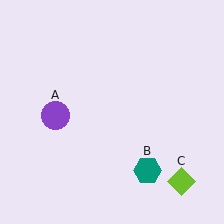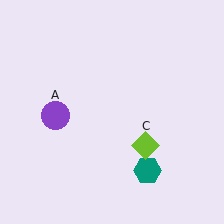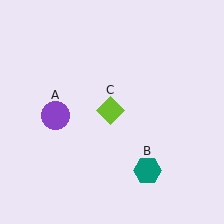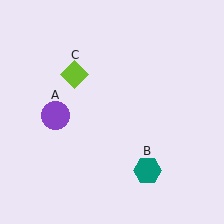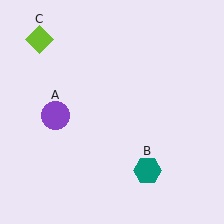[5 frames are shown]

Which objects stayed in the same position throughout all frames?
Purple circle (object A) and teal hexagon (object B) remained stationary.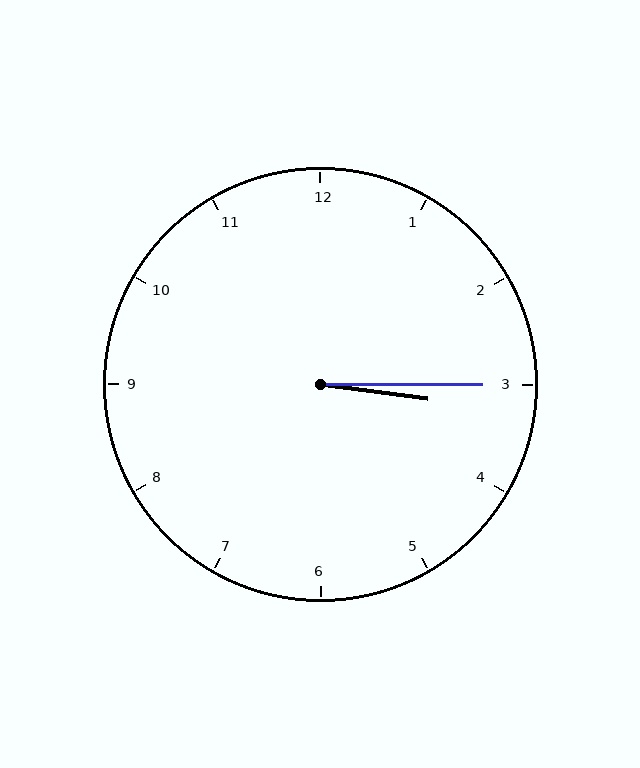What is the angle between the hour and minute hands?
Approximately 8 degrees.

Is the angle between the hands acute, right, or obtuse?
It is acute.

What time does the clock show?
3:15.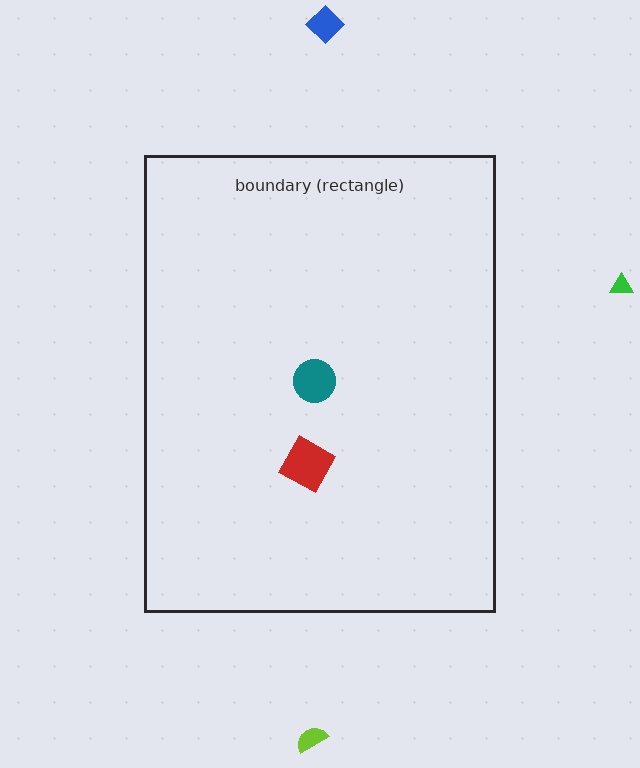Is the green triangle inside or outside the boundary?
Outside.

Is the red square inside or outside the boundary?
Inside.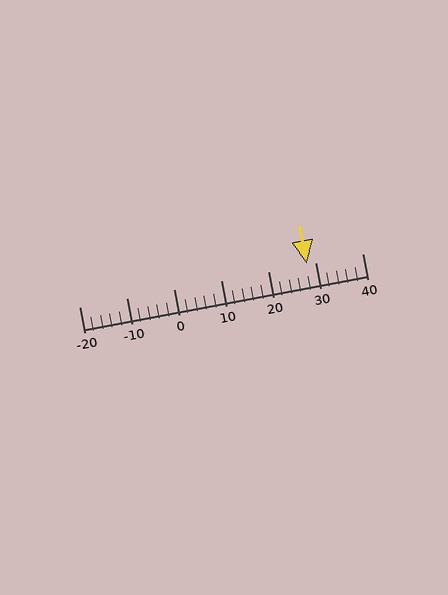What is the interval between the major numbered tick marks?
The major tick marks are spaced 10 units apart.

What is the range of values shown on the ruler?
The ruler shows values from -20 to 40.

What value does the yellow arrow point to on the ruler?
The yellow arrow points to approximately 28.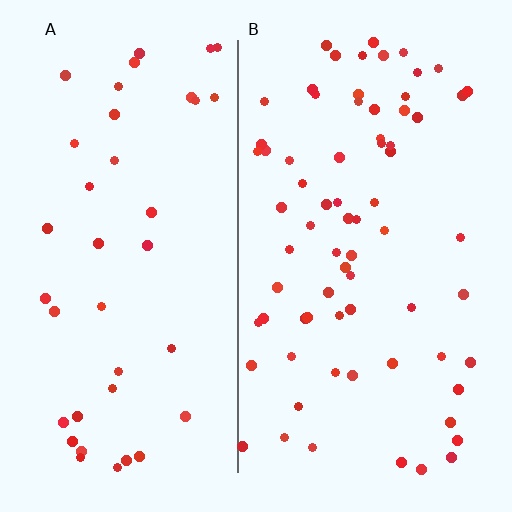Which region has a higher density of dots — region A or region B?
B (the right).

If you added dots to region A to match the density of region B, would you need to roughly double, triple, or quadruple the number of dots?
Approximately double.